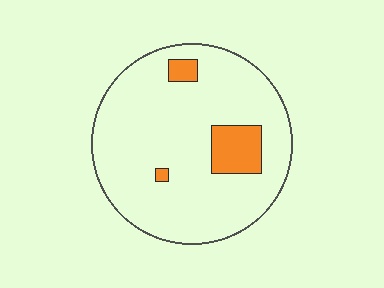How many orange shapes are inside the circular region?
3.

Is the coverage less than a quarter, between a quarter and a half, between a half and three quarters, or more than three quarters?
Less than a quarter.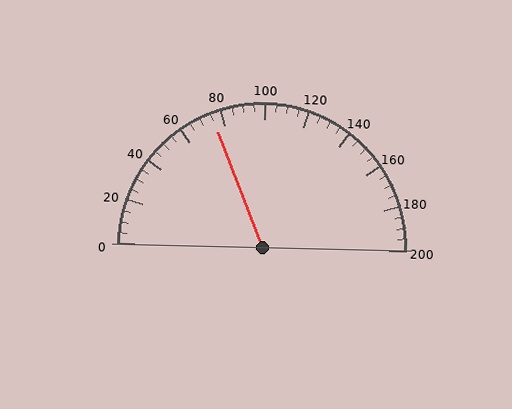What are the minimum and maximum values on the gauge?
The gauge ranges from 0 to 200.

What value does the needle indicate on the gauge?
The needle indicates approximately 75.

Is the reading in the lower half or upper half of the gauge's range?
The reading is in the lower half of the range (0 to 200).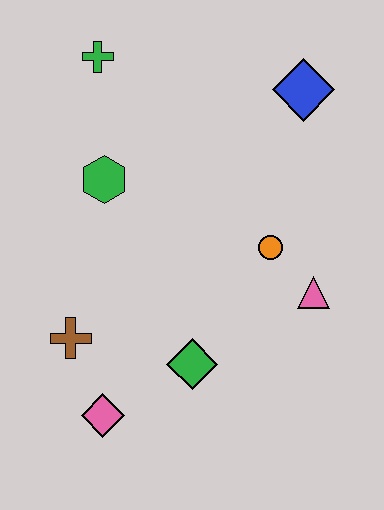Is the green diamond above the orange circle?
No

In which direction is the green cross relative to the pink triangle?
The green cross is above the pink triangle.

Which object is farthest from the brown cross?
The blue diamond is farthest from the brown cross.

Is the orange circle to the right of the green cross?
Yes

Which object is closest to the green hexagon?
The green cross is closest to the green hexagon.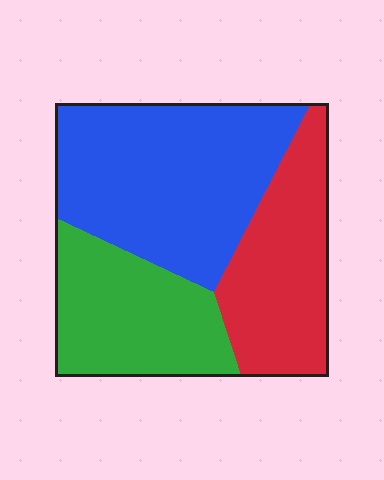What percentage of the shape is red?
Red takes up about one quarter (1/4) of the shape.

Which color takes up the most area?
Blue, at roughly 45%.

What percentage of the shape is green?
Green covers 27% of the shape.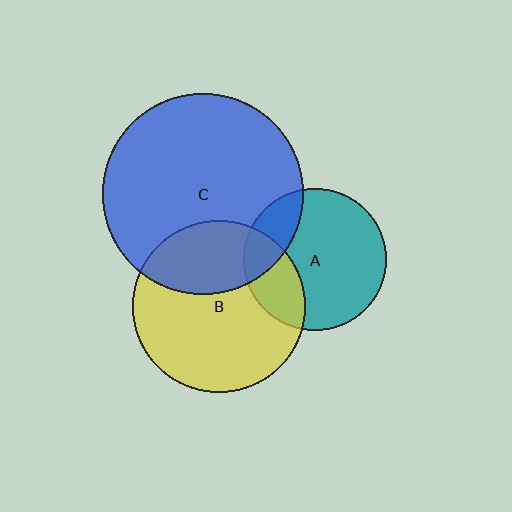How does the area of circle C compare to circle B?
Approximately 1.4 times.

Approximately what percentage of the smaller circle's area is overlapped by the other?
Approximately 25%.